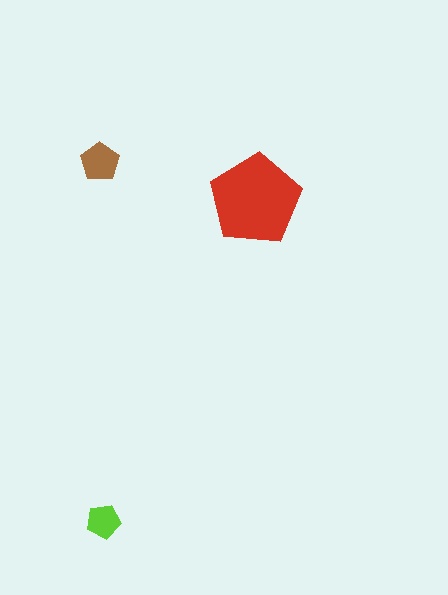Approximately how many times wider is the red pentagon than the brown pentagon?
About 2.5 times wider.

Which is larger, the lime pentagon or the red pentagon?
The red one.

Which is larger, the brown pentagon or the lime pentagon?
The brown one.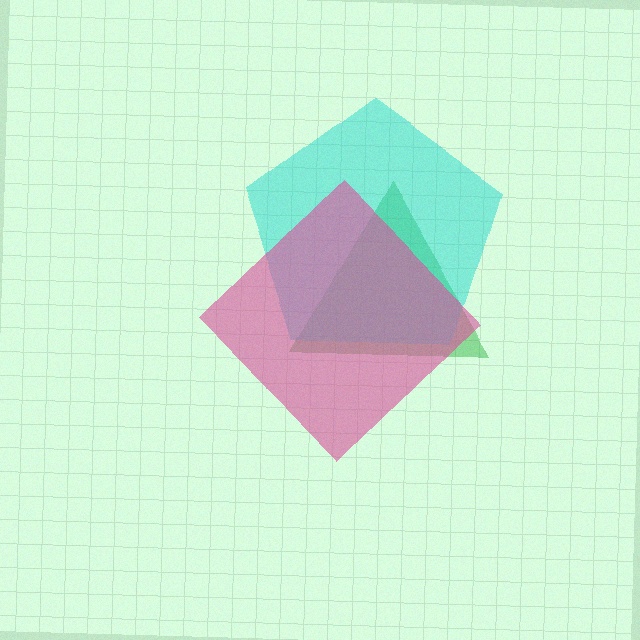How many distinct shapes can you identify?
There are 3 distinct shapes: a green triangle, a cyan pentagon, a pink diamond.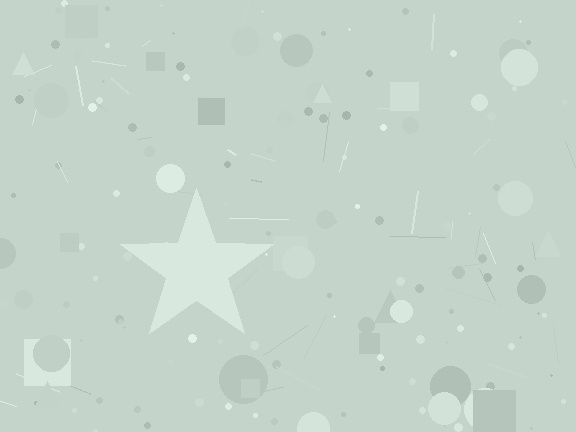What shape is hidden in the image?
A star is hidden in the image.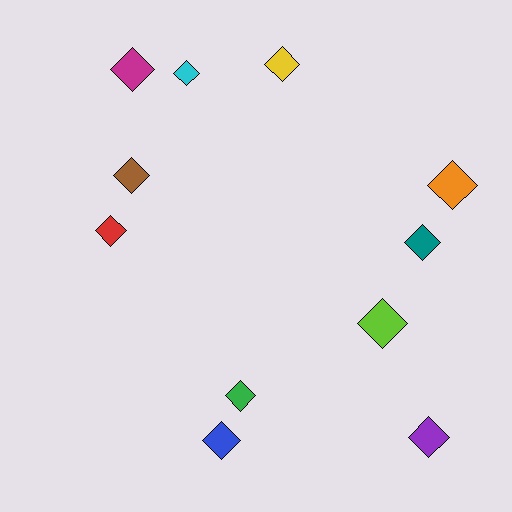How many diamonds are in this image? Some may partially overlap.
There are 11 diamonds.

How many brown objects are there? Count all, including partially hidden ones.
There is 1 brown object.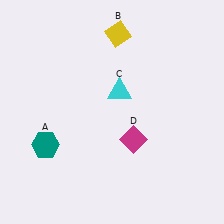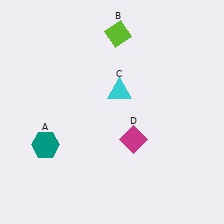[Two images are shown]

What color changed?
The diamond (B) changed from yellow in Image 1 to lime in Image 2.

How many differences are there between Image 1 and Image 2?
There is 1 difference between the two images.